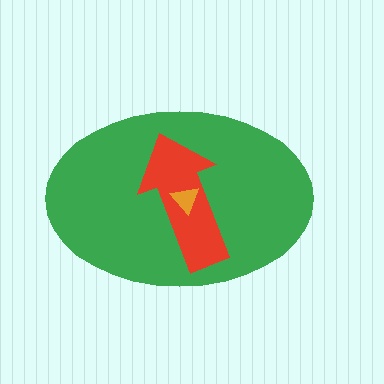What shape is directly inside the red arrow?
The orange triangle.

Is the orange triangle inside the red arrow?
Yes.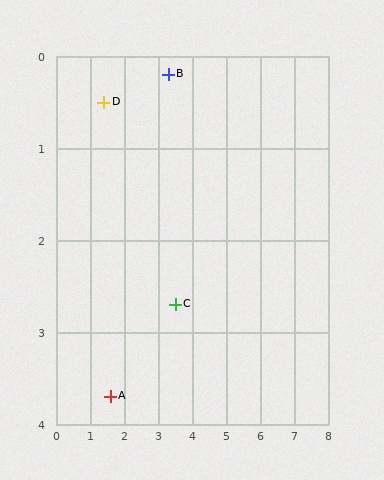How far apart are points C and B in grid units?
Points C and B are about 2.5 grid units apart.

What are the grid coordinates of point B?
Point B is at approximately (3.3, 0.2).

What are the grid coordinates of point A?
Point A is at approximately (1.6, 3.7).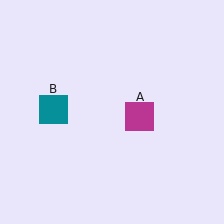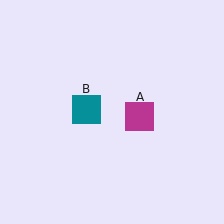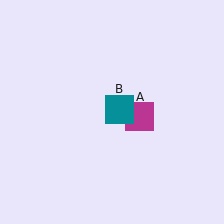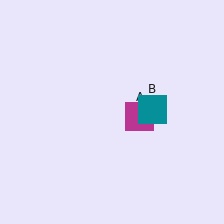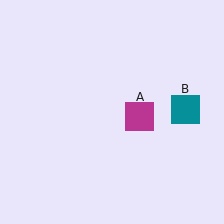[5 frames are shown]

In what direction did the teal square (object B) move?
The teal square (object B) moved right.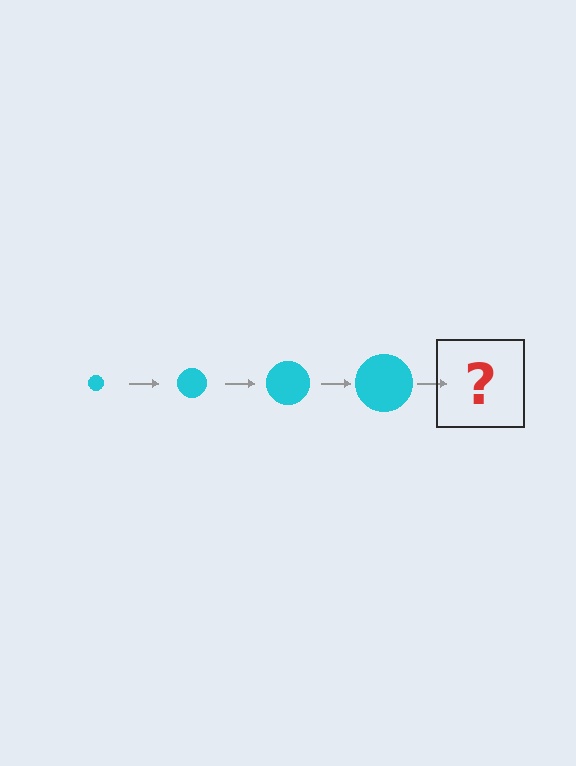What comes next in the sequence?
The next element should be a cyan circle, larger than the previous one.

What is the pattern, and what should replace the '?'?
The pattern is that the circle gets progressively larger each step. The '?' should be a cyan circle, larger than the previous one.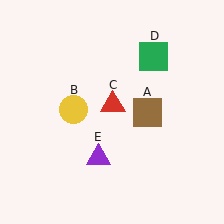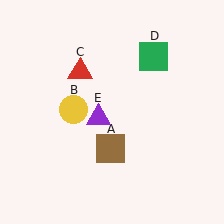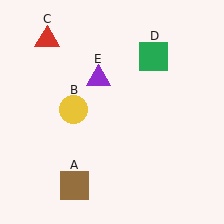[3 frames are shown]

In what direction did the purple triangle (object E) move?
The purple triangle (object E) moved up.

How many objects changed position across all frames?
3 objects changed position: brown square (object A), red triangle (object C), purple triangle (object E).